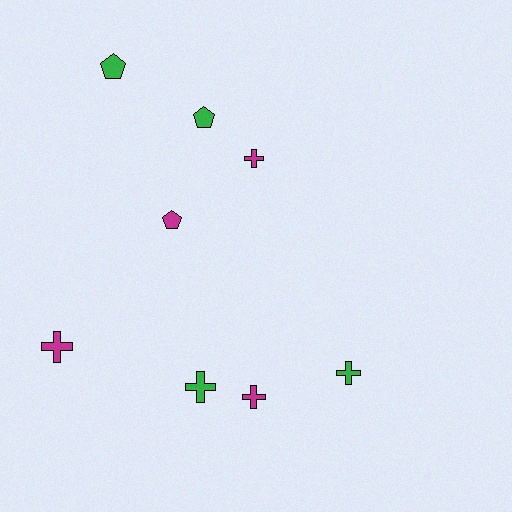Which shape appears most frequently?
Cross, with 5 objects.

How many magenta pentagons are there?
There is 1 magenta pentagon.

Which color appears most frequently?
Magenta, with 4 objects.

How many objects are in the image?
There are 8 objects.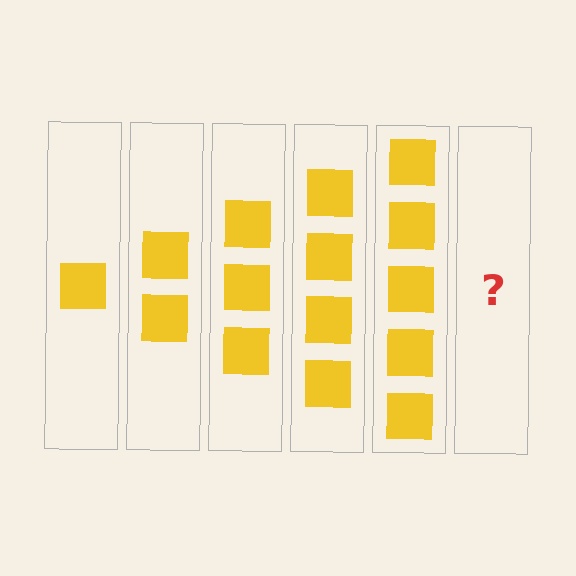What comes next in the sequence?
The next element should be 6 squares.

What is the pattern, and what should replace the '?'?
The pattern is that each step adds one more square. The '?' should be 6 squares.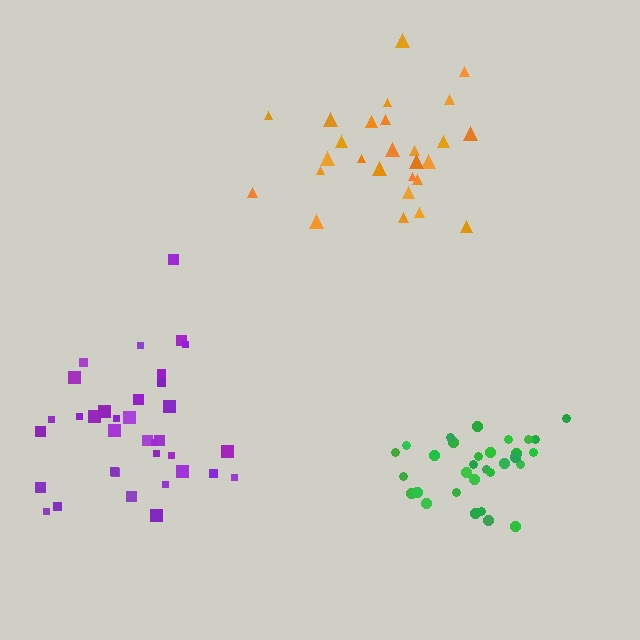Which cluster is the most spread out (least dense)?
Orange.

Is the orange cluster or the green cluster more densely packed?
Green.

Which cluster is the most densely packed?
Green.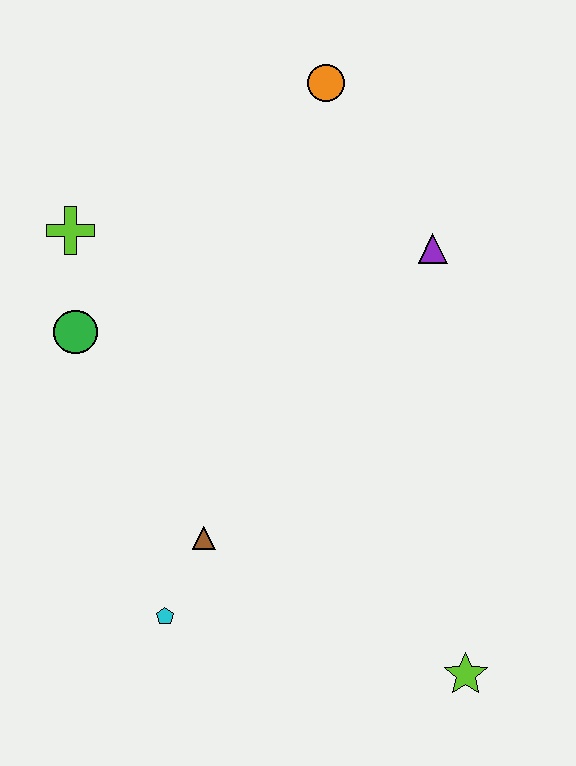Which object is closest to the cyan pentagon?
The brown triangle is closest to the cyan pentagon.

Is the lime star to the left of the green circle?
No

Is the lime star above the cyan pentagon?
No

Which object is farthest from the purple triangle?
The cyan pentagon is farthest from the purple triangle.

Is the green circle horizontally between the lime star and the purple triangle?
No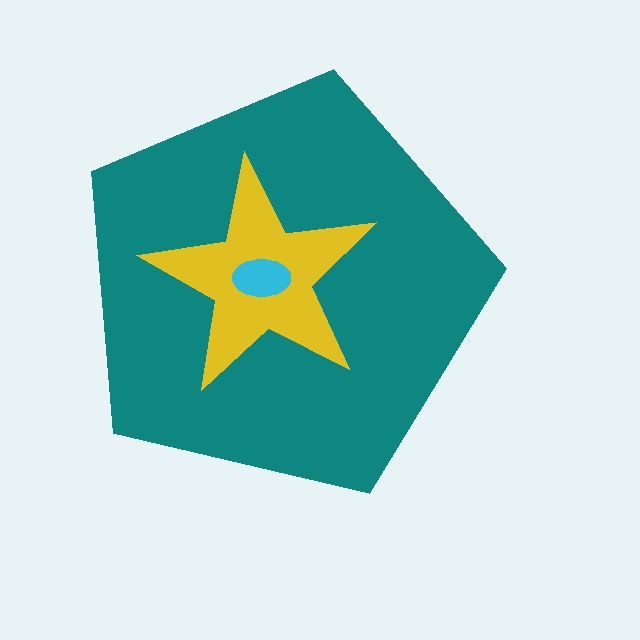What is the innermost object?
The cyan ellipse.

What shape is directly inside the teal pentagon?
The yellow star.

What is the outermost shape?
The teal pentagon.